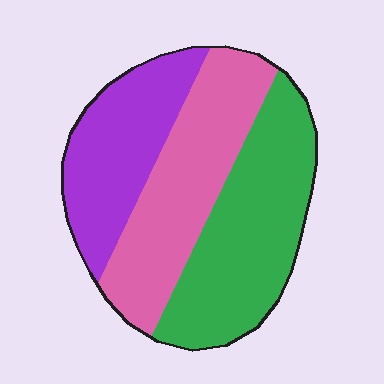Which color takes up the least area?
Purple, at roughly 25%.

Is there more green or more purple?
Green.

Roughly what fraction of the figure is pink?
Pink covers around 35% of the figure.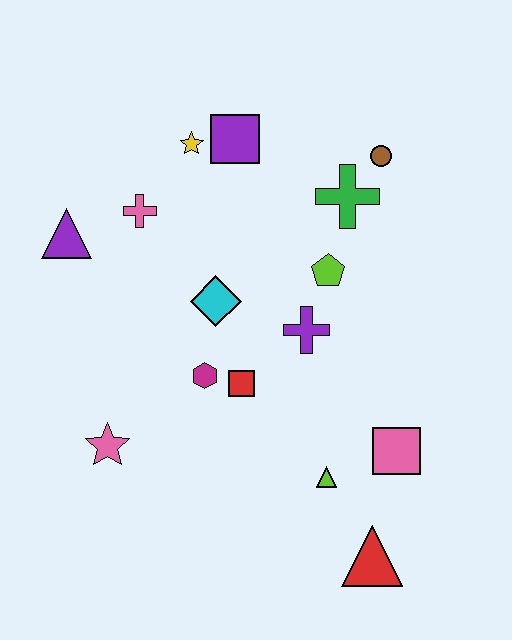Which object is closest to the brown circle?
The green cross is closest to the brown circle.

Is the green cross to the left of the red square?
No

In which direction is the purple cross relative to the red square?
The purple cross is to the right of the red square.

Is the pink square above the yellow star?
No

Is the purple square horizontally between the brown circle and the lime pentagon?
No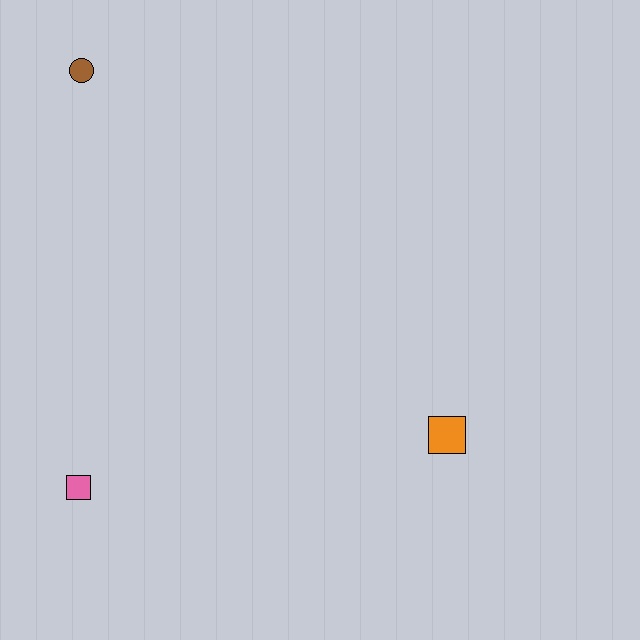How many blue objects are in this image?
There are no blue objects.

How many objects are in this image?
There are 3 objects.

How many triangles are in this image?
There are no triangles.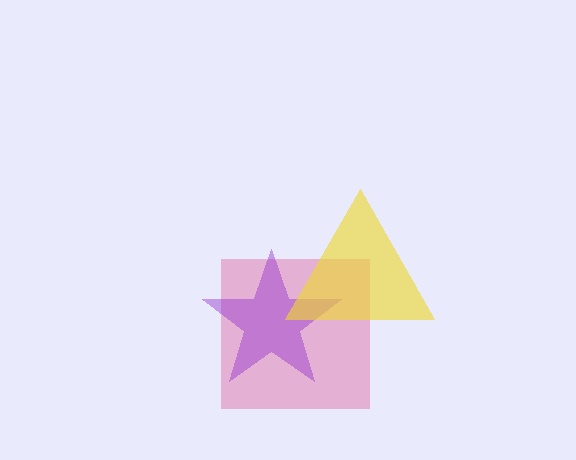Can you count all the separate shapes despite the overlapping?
Yes, there are 3 separate shapes.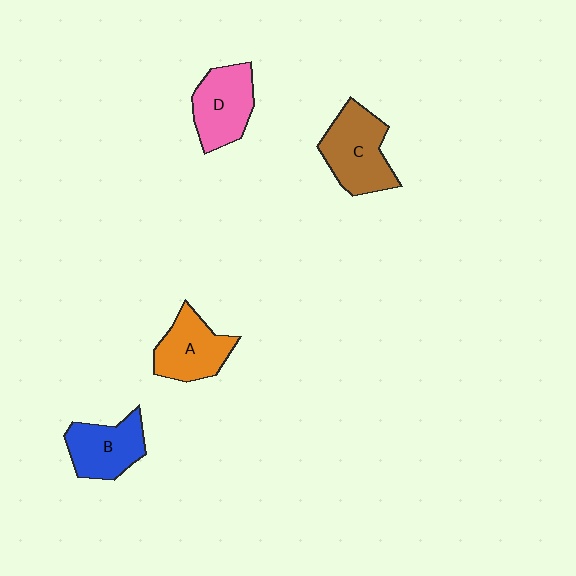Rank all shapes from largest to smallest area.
From largest to smallest: C (brown), D (pink), A (orange), B (blue).